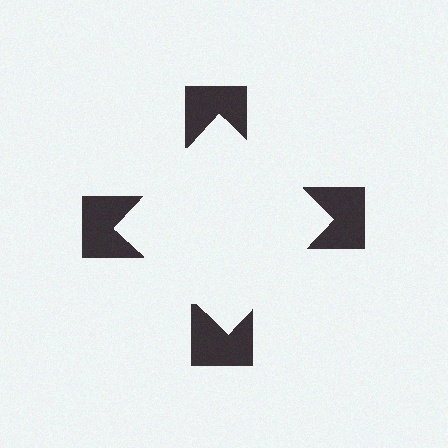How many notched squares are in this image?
There are 4 — one at each vertex of the illusory square.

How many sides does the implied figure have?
4 sides.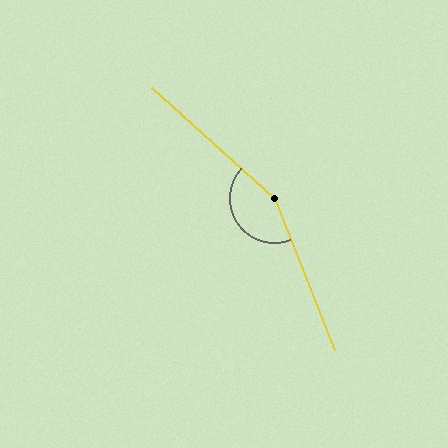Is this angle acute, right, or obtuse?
It is obtuse.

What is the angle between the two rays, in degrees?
Approximately 154 degrees.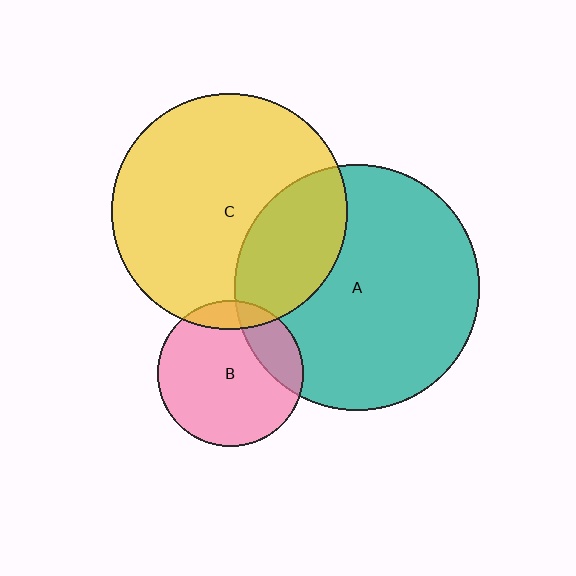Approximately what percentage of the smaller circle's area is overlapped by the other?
Approximately 30%.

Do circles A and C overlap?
Yes.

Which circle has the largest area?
Circle A (teal).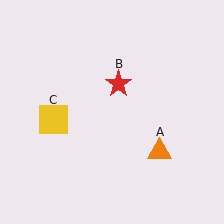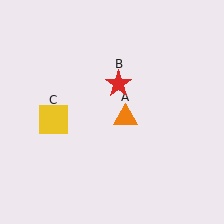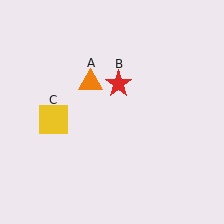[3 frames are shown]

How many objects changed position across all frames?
1 object changed position: orange triangle (object A).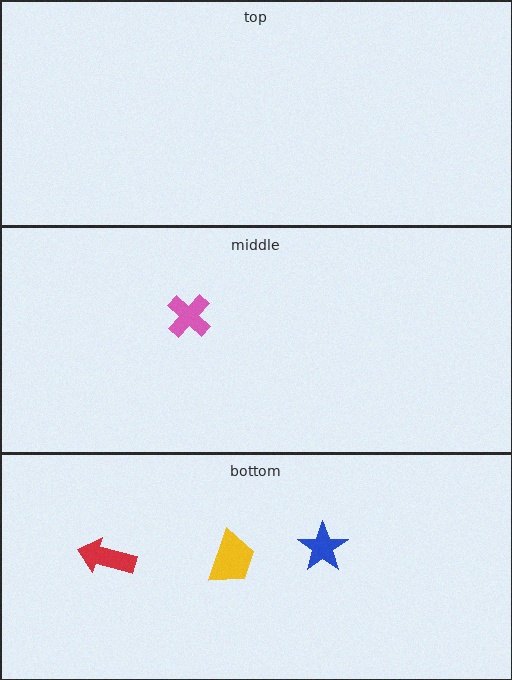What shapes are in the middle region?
The pink cross.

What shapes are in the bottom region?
The red arrow, the blue star, the yellow trapezoid.